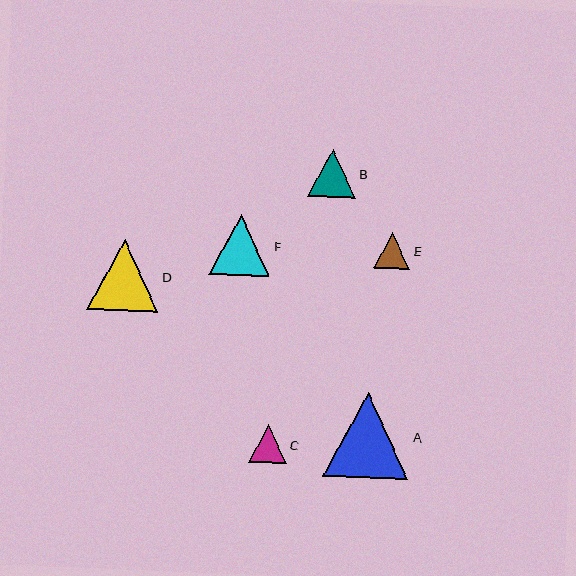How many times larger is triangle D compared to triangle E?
Triangle D is approximately 2.0 times the size of triangle E.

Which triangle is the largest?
Triangle A is the largest with a size of approximately 86 pixels.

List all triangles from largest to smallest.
From largest to smallest: A, D, F, B, C, E.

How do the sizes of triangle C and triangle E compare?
Triangle C and triangle E are approximately the same size.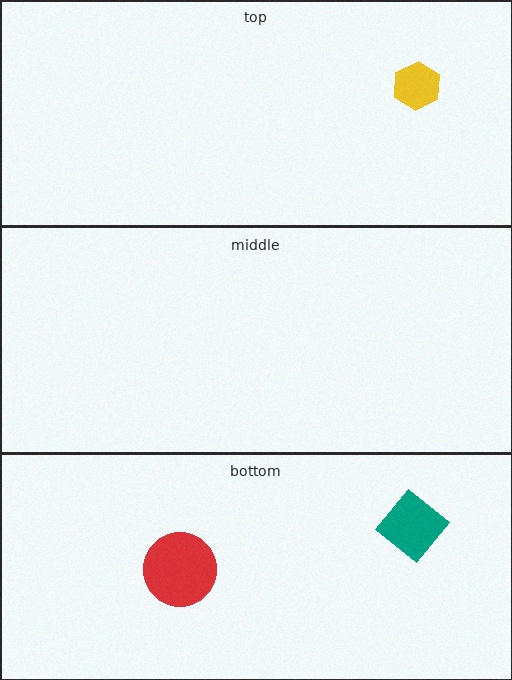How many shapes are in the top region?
1.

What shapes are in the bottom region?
The teal diamond, the red circle.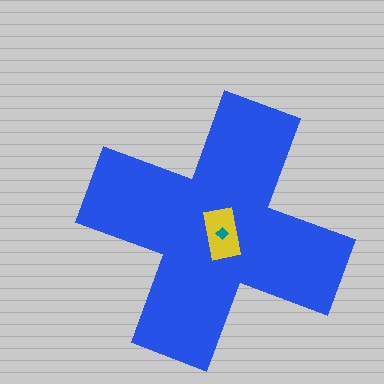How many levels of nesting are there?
3.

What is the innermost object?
The teal diamond.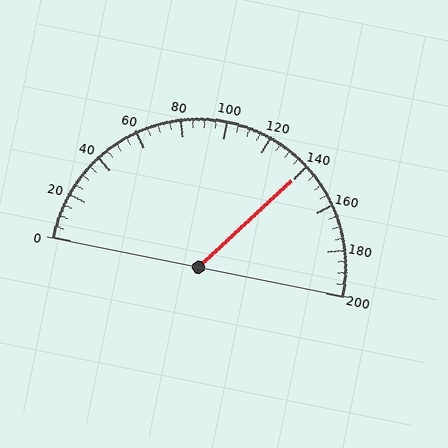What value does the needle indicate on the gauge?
The needle indicates approximately 140.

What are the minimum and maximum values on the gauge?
The gauge ranges from 0 to 200.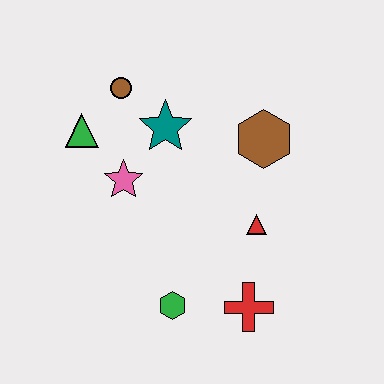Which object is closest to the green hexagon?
The red cross is closest to the green hexagon.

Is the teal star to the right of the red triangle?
No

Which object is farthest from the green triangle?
The red cross is farthest from the green triangle.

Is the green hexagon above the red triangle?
No